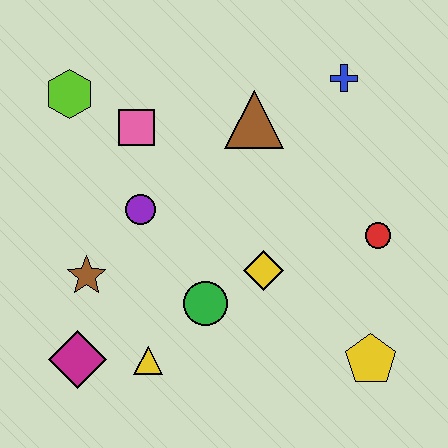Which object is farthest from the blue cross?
The magenta diamond is farthest from the blue cross.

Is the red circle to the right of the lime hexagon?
Yes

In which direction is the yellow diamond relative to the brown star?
The yellow diamond is to the right of the brown star.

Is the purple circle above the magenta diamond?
Yes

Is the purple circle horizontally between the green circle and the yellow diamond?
No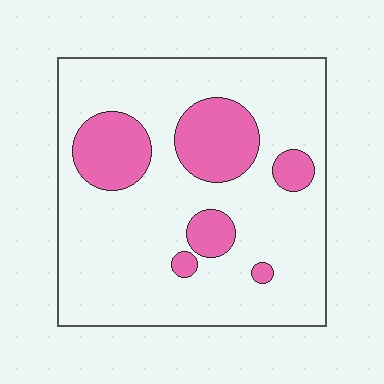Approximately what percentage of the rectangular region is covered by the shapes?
Approximately 20%.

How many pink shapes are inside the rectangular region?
6.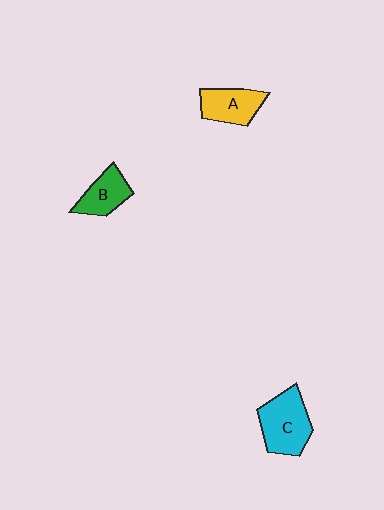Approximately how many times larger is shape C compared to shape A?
Approximately 1.3 times.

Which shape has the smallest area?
Shape B (green).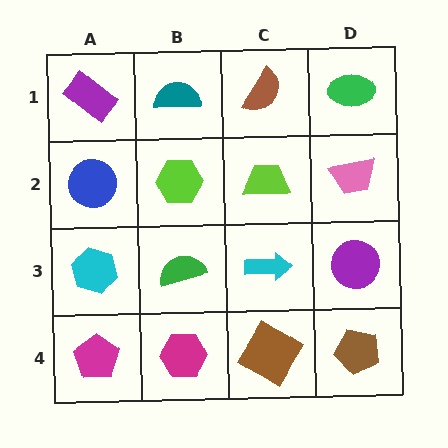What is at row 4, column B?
A magenta hexagon.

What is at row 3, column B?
A green semicircle.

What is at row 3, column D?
A purple circle.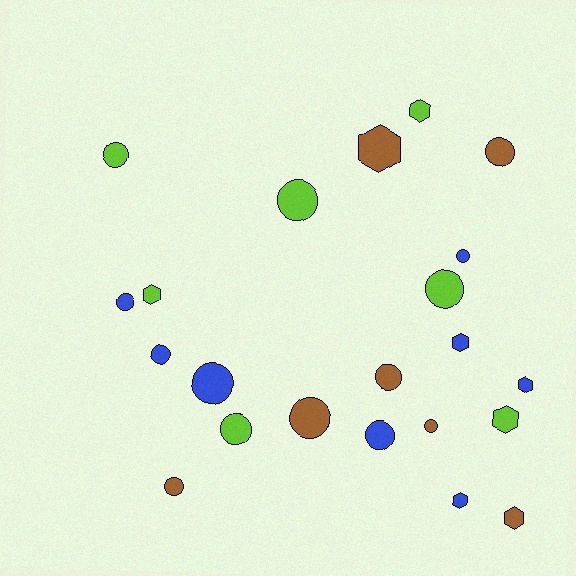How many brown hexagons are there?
There are 2 brown hexagons.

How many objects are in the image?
There are 22 objects.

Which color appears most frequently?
Blue, with 8 objects.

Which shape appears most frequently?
Circle, with 14 objects.